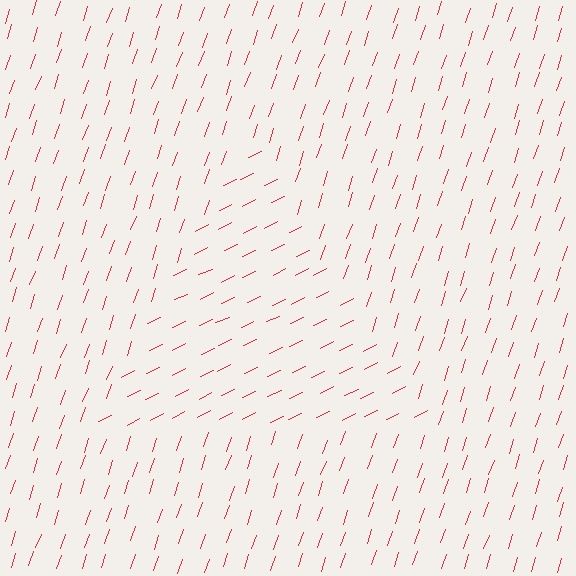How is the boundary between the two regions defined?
The boundary is defined purely by a change in line orientation (approximately 45 degrees difference). All lines are the same color and thickness.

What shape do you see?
I see a triangle.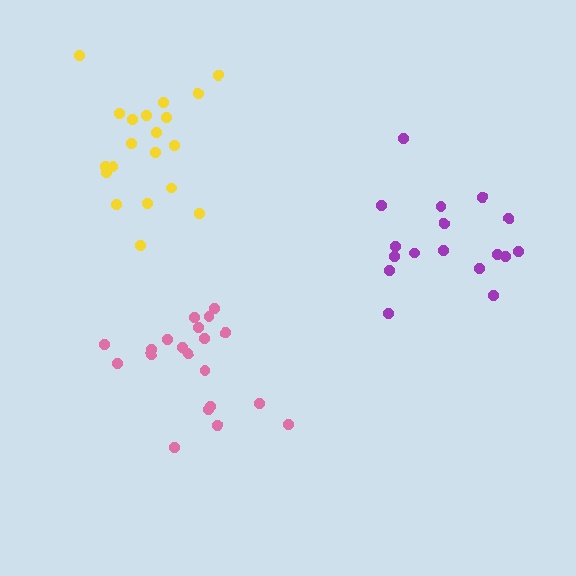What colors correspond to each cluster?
The clusters are colored: pink, yellow, purple.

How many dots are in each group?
Group 1: 20 dots, Group 2: 20 dots, Group 3: 17 dots (57 total).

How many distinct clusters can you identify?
There are 3 distinct clusters.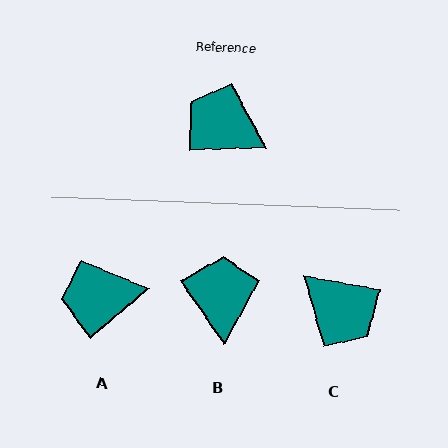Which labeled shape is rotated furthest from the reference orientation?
C, about 168 degrees away.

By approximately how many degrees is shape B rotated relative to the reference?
Approximately 58 degrees clockwise.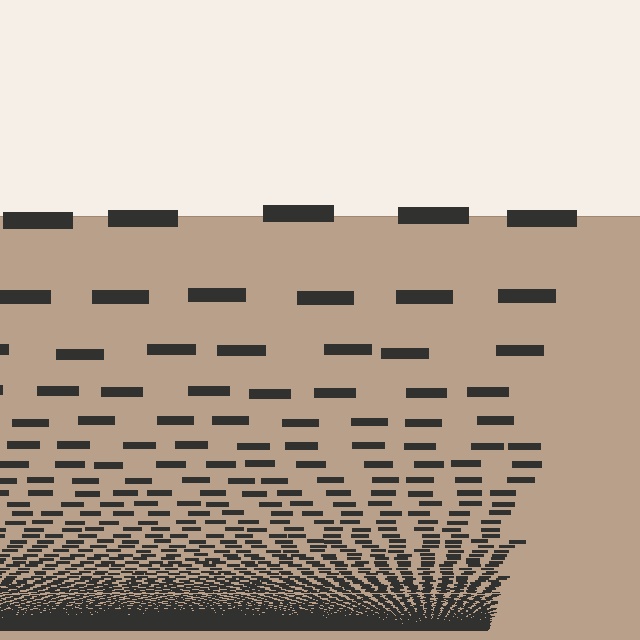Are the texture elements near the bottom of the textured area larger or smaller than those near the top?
Smaller. The gradient is inverted — elements near the bottom are smaller and denser.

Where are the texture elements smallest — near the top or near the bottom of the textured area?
Near the bottom.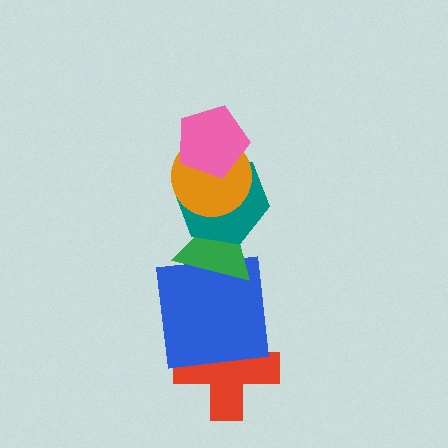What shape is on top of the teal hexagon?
The orange circle is on top of the teal hexagon.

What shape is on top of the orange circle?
The pink pentagon is on top of the orange circle.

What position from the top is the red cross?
The red cross is 6th from the top.